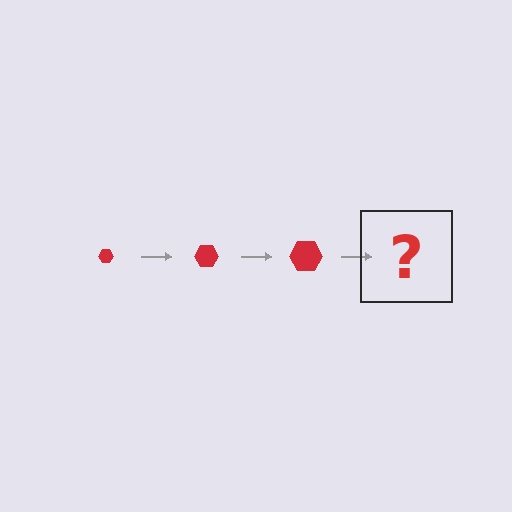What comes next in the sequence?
The next element should be a red hexagon, larger than the previous one.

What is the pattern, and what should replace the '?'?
The pattern is that the hexagon gets progressively larger each step. The '?' should be a red hexagon, larger than the previous one.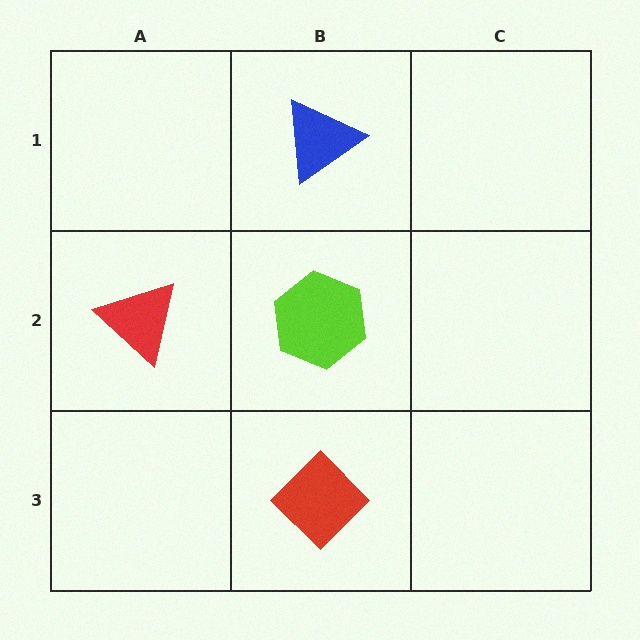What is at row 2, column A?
A red triangle.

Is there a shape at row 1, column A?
No, that cell is empty.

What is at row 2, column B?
A lime hexagon.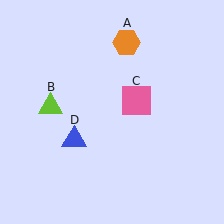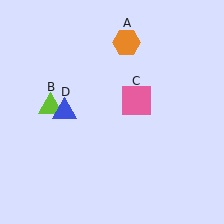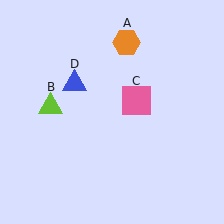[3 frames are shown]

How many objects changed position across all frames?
1 object changed position: blue triangle (object D).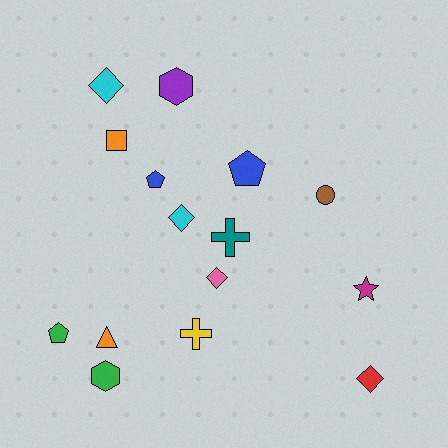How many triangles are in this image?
There is 1 triangle.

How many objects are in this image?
There are 15 objects.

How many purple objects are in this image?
There is 1 purple object.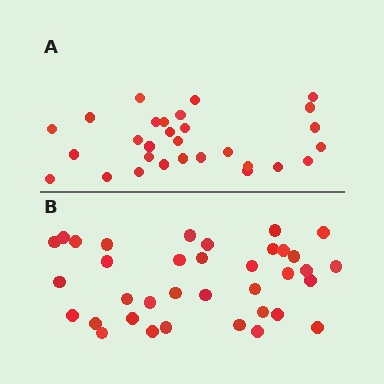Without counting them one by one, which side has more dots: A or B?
Region B (the bottom region) has more dots.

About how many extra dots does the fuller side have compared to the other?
Region B has roughly 8 or so more dots than region A.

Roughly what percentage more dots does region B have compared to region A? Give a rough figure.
About 25% more.